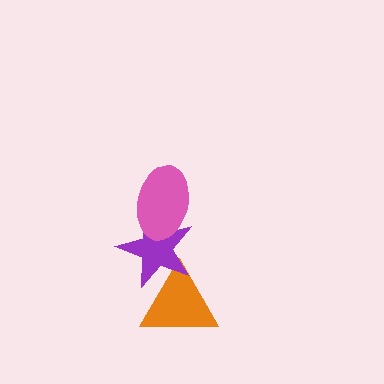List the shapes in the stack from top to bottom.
From top to bottom: the pink ellipse, the purple star, the orange triangle.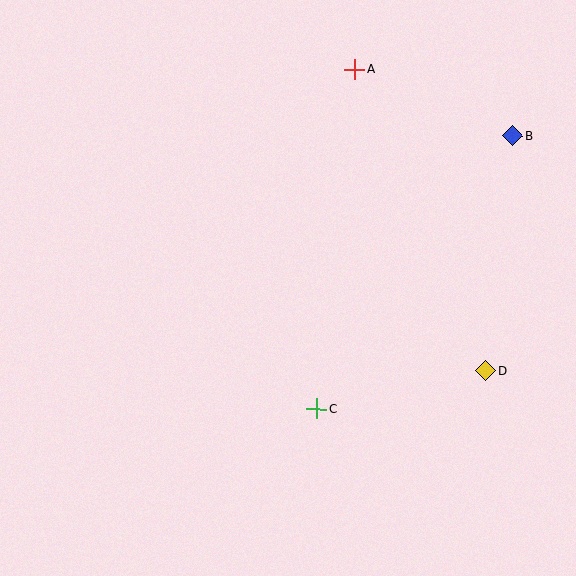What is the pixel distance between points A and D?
The distance between A and D is 328 pixels.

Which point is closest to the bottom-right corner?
Point D is closest to the bottom-right corner.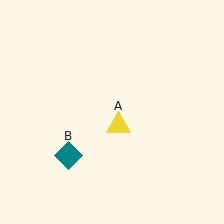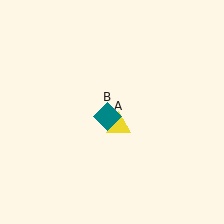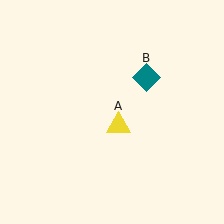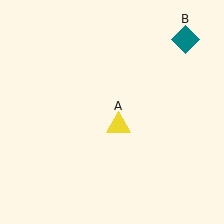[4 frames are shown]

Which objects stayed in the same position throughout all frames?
Yellow triangle (object A) remained stationary.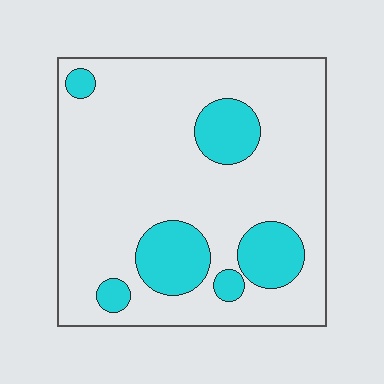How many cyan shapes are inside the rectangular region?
6.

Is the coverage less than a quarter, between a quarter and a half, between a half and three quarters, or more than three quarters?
Less than a quarter.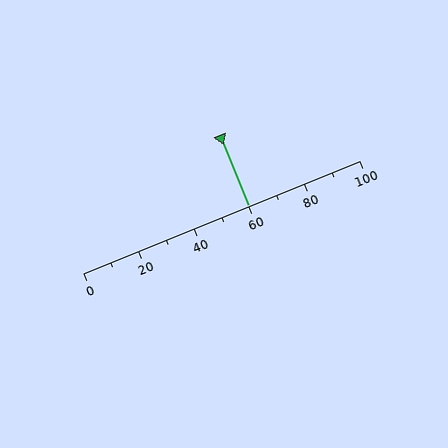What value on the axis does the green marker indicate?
The marker indicates approximately 60.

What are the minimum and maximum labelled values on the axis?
The axis runs from 0 to 100.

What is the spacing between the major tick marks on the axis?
The major ticks are spaced 20 apart.